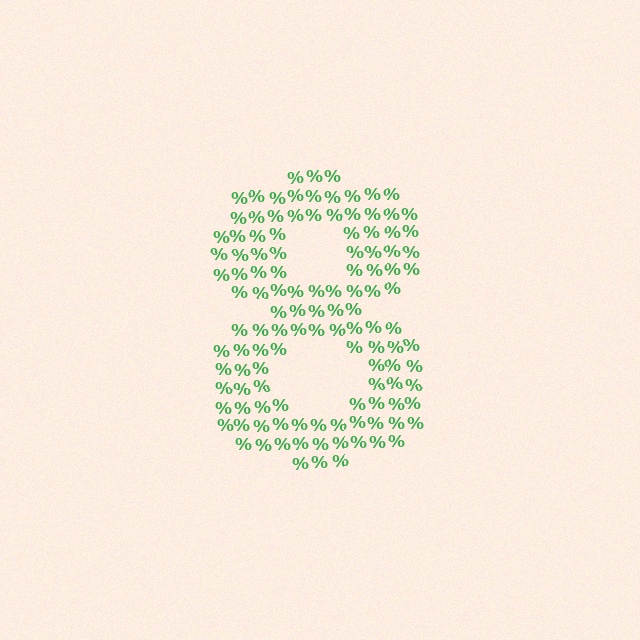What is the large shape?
The large shape is the digit 8.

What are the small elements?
The small elements are percent signs.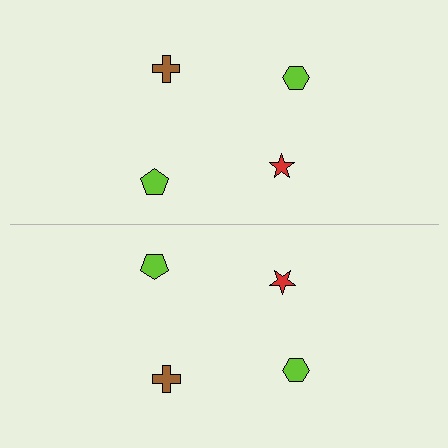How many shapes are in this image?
There are 8 shapes in this image.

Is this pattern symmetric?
Yes, this pattern has bilateral (reflection) symmetry.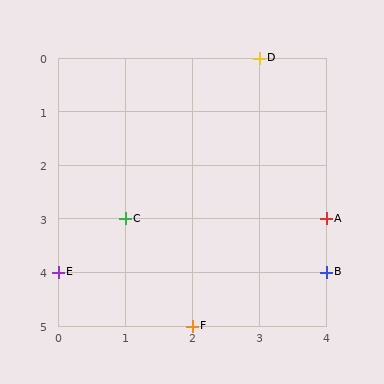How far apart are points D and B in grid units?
Points D and B are 1 column and 4 rows apart (about 4.1 grid units diagonally).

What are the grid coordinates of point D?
Point D is at grid coordinates (3, 0).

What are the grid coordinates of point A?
Point A is at grid coordinates (4, 3).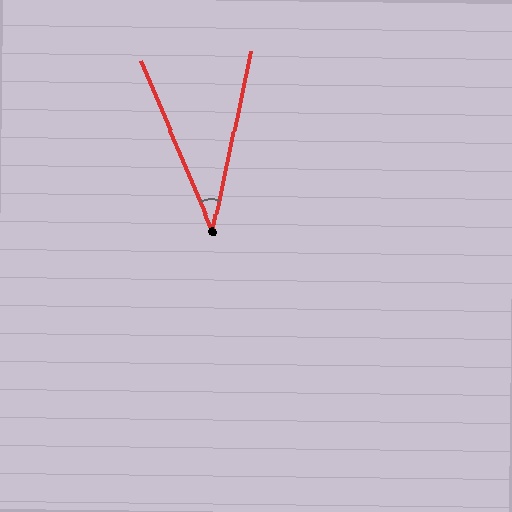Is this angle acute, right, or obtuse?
It is acute.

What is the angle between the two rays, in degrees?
Approximately 35 degrees.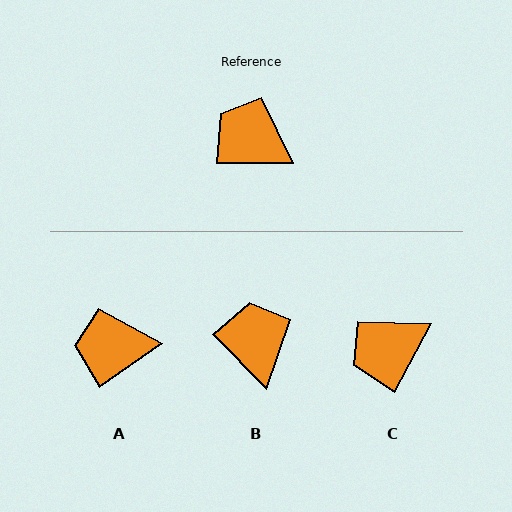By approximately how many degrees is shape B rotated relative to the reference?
Approximately 45 degrees clockwise.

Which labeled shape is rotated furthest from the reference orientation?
C, about 62 degrees away.